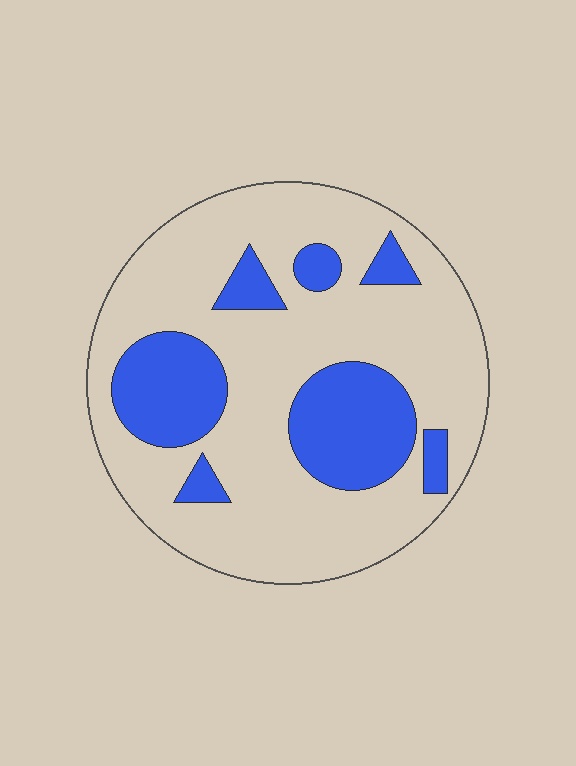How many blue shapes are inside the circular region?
7.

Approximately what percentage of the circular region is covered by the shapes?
Approximately 25%.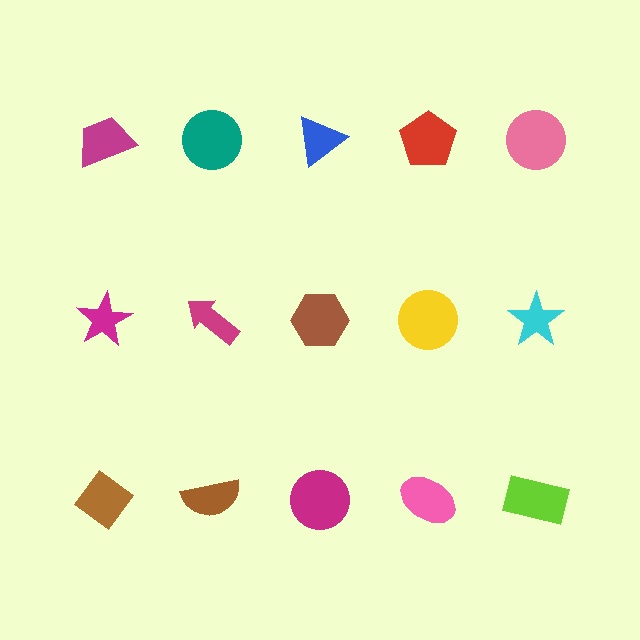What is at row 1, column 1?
A magenta trapezoid.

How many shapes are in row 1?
5 shapes.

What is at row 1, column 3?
A blue triangle.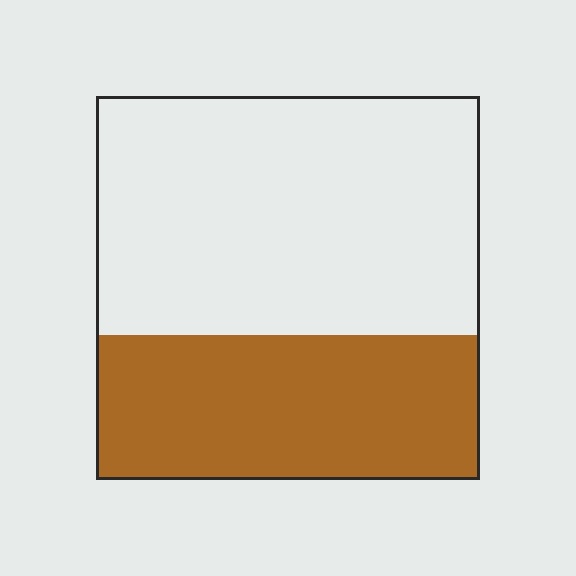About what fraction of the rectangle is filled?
About three eighths (3/8).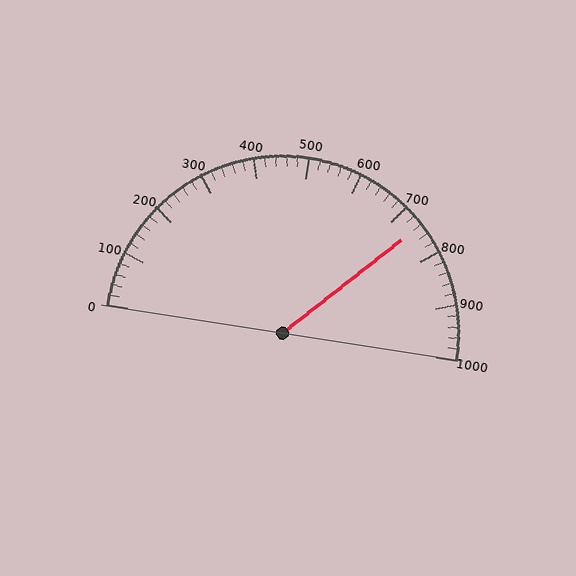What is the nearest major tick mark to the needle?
The nearest major tick mark is 700.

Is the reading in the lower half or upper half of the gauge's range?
The reading is in the upper half of the range (0 to 1000).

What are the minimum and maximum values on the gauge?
The gauge ranges from 0 to 1000.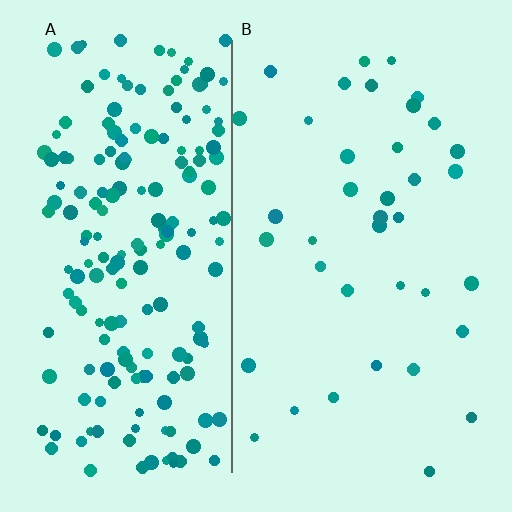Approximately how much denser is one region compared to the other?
Approximately 4.9× — region A over region B.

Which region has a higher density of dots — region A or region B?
A (the left).